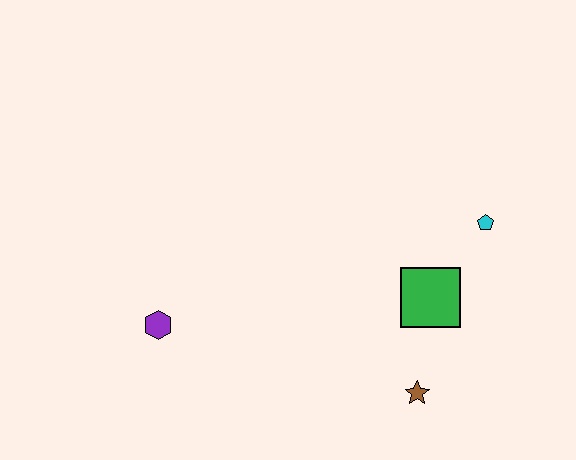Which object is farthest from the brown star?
The purple hexagon is farthest from the brown star.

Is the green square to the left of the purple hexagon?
No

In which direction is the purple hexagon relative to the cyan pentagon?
The purple hexagon is to the left of the cyan pentagon.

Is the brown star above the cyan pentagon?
No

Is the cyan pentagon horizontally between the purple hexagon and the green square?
No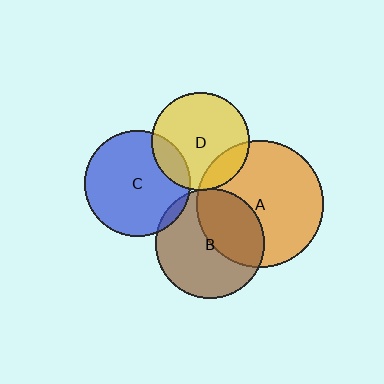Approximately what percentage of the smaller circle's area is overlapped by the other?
Approximately 40%.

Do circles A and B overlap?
Yes.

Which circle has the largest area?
Circle A (orange).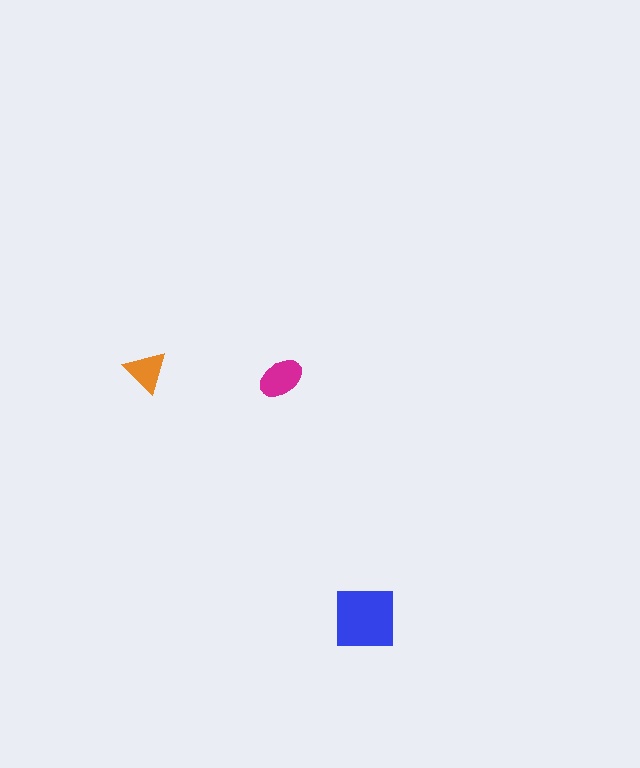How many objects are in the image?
There are 3 objects in the image.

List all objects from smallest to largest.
The orange triangle, the magenta ellipse, the blue square.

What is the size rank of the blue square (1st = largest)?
1st.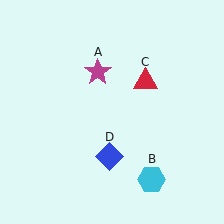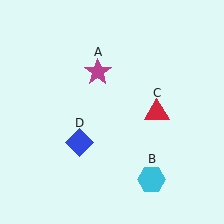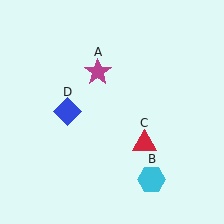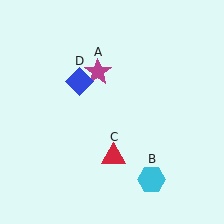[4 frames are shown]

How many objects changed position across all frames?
2 objects changed position: red triangle (object C), blue diamond (object D).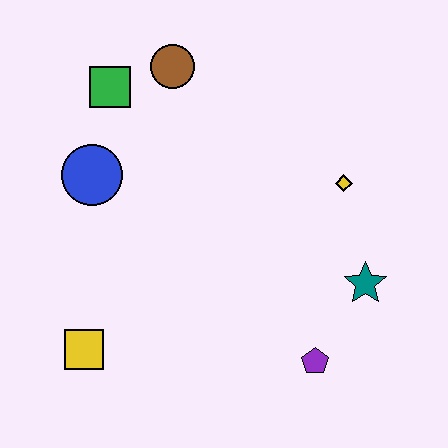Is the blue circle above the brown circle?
No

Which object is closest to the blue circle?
The green square is closest to the blue circle.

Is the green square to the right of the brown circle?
No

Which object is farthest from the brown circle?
The purple pentagon is farthest from the brown circle.